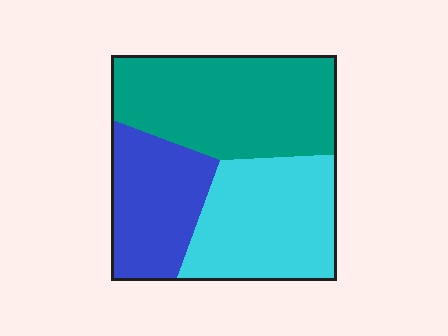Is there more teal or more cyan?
Teal.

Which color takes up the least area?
Blue, at roughly 25%.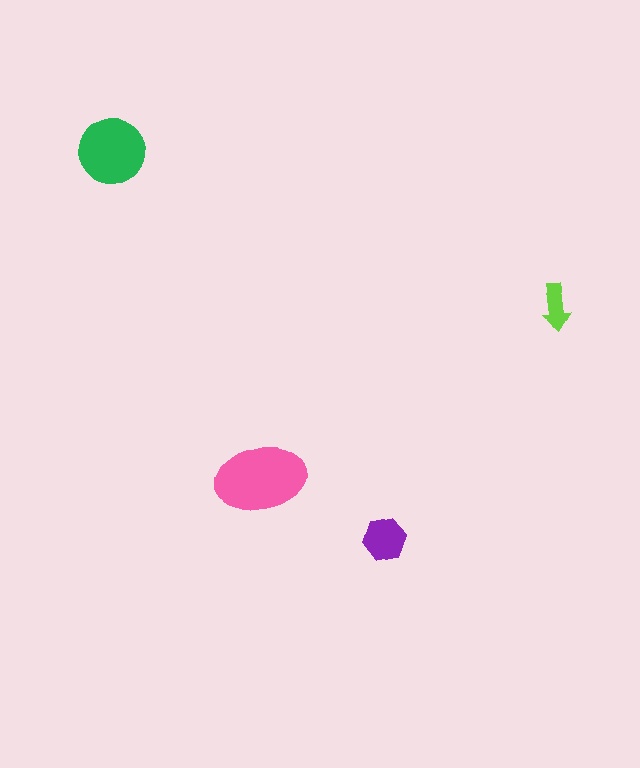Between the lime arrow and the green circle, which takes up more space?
The green circle.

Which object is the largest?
The pink ellipse.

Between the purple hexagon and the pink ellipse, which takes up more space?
The pink ellipse.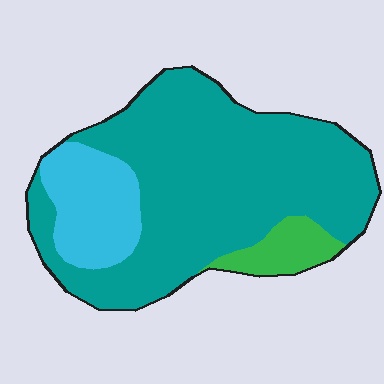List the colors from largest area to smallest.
From largest to smallest: teal, cyan, green.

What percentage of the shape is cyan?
Cyan covers 17% of the shape.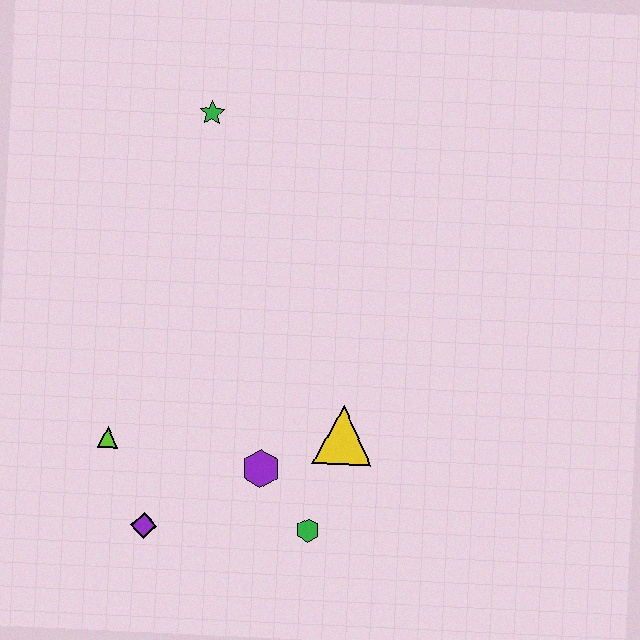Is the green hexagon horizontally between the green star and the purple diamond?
No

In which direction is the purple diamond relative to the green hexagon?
The purple diamond is to the left of the green hexagon.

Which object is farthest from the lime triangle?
The green star is farthest from the lime triangle.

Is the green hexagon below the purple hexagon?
Yes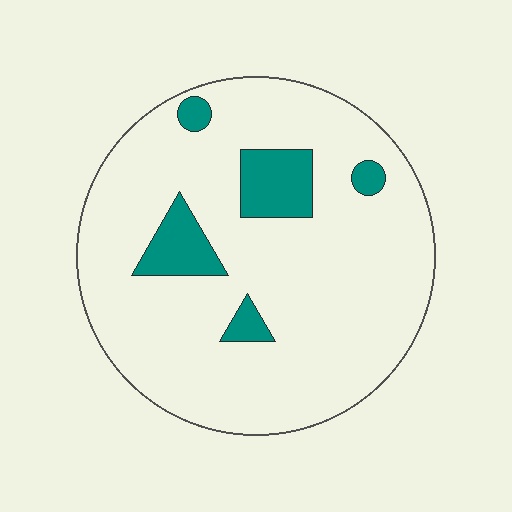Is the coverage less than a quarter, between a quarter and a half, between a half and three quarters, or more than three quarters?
Less than a quarter.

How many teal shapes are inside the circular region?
5.